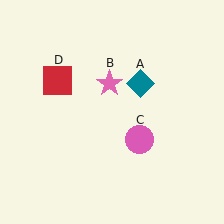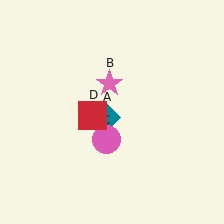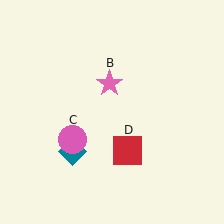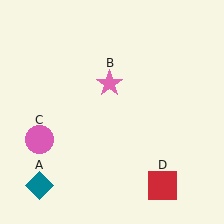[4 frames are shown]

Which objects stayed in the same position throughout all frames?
Pink star (object B) remained stationary.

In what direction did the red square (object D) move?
The red square (object D) moved down and to the right.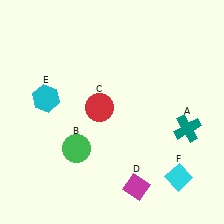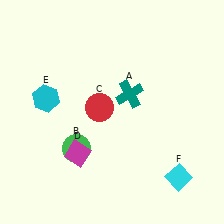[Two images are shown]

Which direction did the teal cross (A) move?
The teal cross (A) moved left.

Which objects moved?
The objects that moved are: the teal cross (A), the magenta diamond (D).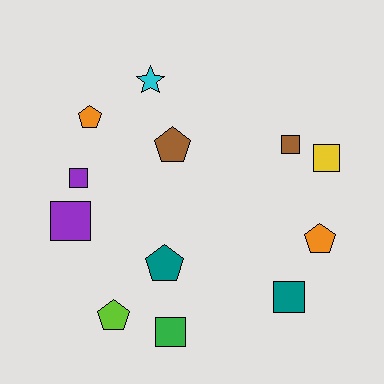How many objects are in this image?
There are 12 objects.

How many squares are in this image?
There are 6 squares.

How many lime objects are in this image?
There is 1 lime object.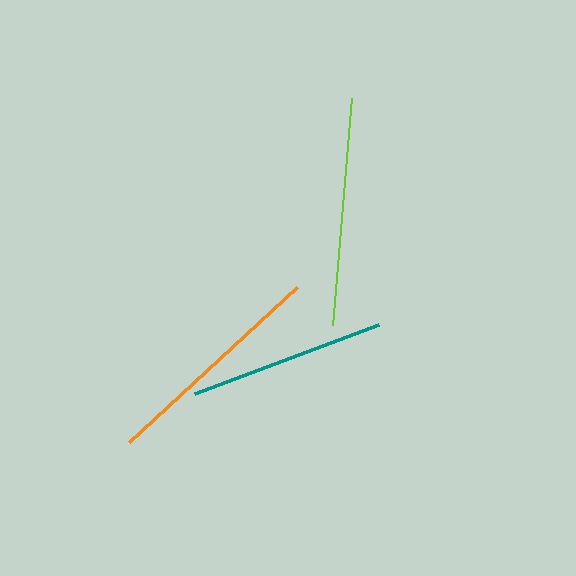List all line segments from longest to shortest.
From longest to shortest: orange, lime, teal.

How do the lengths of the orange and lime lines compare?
The orange and lime lines are approximately the same length.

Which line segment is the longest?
The orange line is the longest at approximately 228 pixels.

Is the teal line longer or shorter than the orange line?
The orange line is longer than the teal line.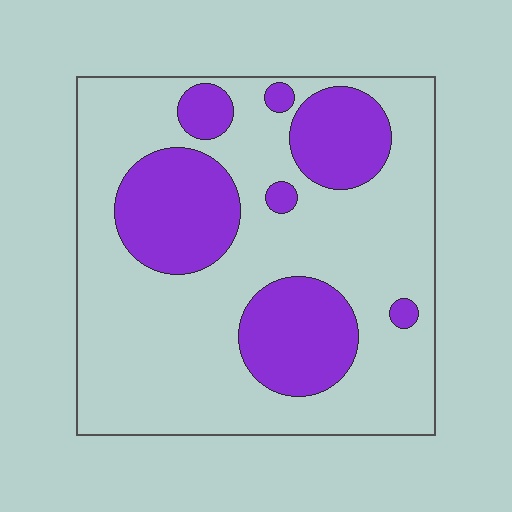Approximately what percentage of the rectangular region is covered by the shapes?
Approximately 30%.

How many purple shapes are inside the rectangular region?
7.